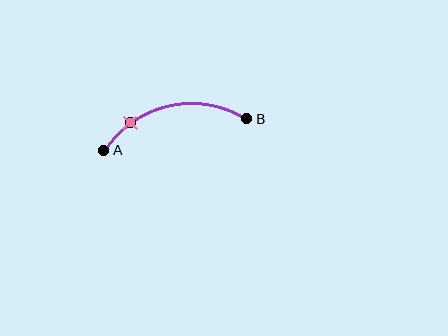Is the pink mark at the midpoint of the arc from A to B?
No. The pink mark lies on the arc but is closer to endpoint A. The arc midpoint would be at the point on the curve equidistant along the arc from both A and B.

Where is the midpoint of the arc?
The arc midpoint is the point on the curve farthest from the straight line joining A and B. It sits above that line.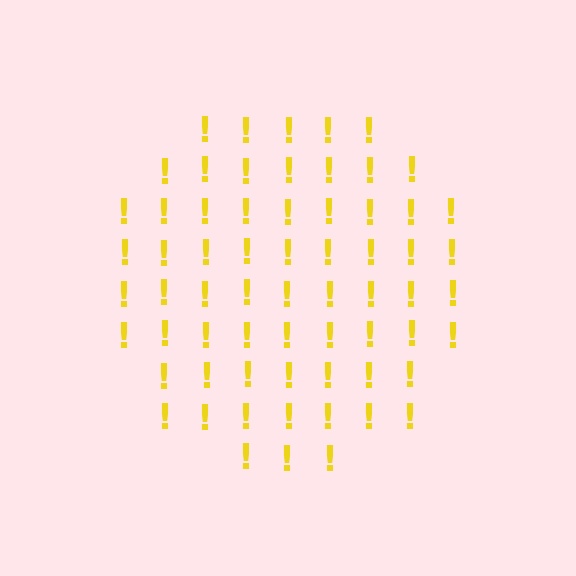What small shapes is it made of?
It is made of small exclamation marks.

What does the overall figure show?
The overall figure shows a circle.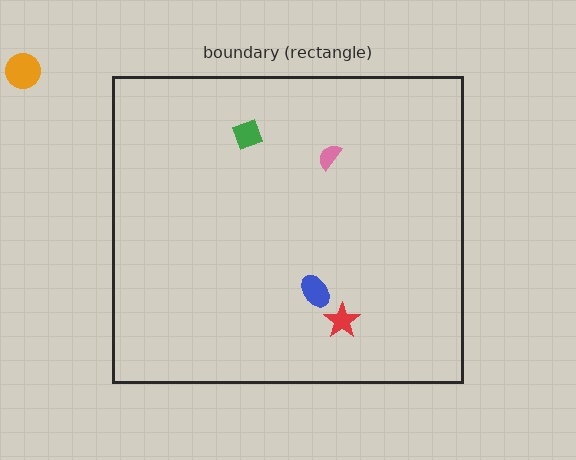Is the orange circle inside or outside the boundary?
Outside.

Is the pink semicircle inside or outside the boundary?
Inside.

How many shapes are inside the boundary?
4 inside, 1 outside.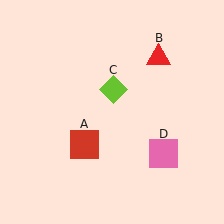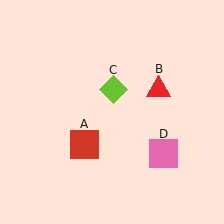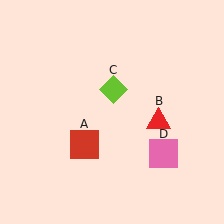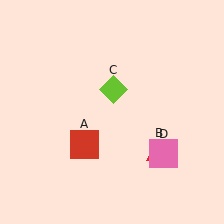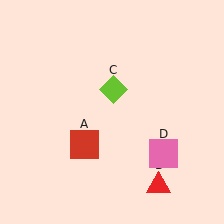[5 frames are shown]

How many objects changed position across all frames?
1 object changed position: red triangle (object B).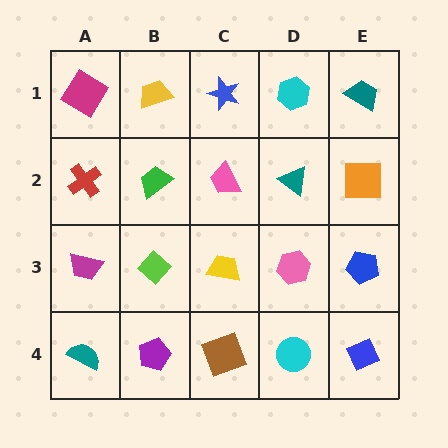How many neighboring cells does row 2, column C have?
4.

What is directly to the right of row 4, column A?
A purple pentagon.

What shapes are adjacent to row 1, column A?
A red cross (row 2, column A), a yellow trapezoid (row 1, column B).